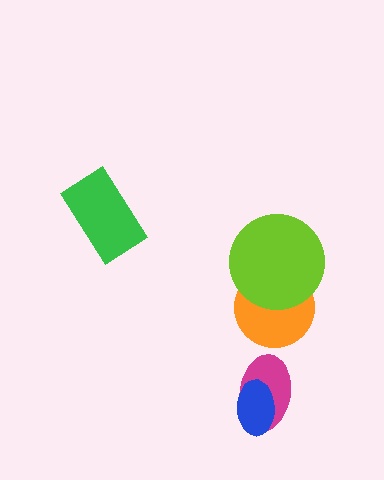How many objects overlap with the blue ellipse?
1 object overlaps with the blue ellipse.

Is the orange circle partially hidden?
Yes, it is partially covered by another shape.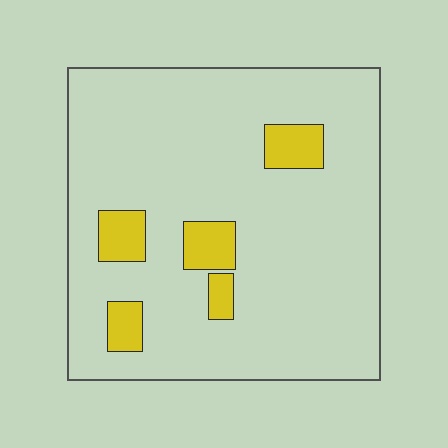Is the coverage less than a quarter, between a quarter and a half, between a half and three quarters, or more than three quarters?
Less than a quarter.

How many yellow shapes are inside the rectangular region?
5.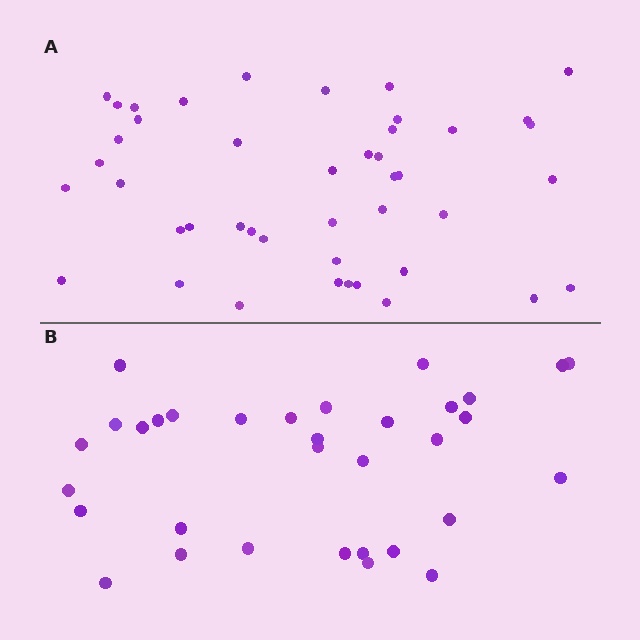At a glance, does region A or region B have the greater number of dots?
Region A (the top region) has more dots.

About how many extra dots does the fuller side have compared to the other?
Region A has roughly 12 or so more dots than region B.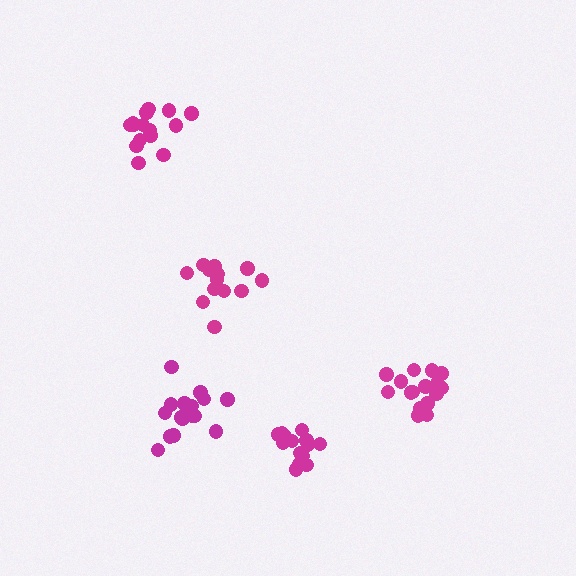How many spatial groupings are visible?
There are 5 spatial groupings.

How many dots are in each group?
Group 1: 18 dots, Group 2: 17 dots, Group 3: 16 dots, Group 4: 13 dots, Group 5: 15 dots (79 total).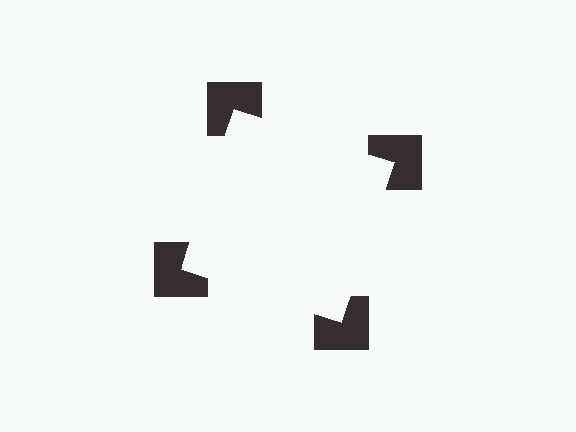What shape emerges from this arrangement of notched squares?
An illusory square — its edges are inferred from the aligned wedge cuts in the notched squares, not physically drawn.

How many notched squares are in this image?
There are 4 — one at each vertex of the illusory square.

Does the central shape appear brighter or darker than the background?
It typically appears slightly brighter than the background, even though no actual brightness change is drawn.